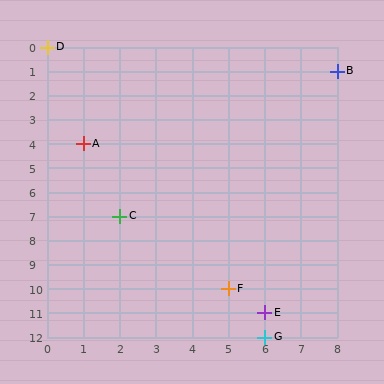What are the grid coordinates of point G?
Point G is at grid coordinates (6, 12).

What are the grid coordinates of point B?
Point B is at grid coordinates (8, 1).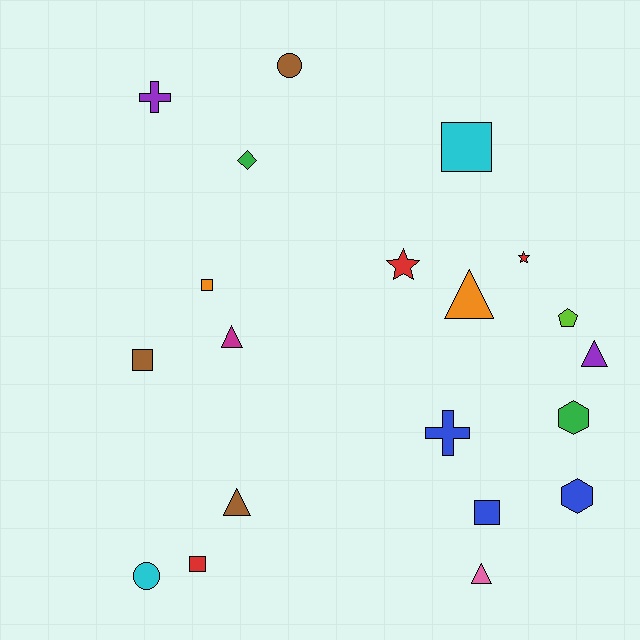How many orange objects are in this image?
There are 2 orange objects.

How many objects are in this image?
There are 20 objects.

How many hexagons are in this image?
There are 2 hexagons.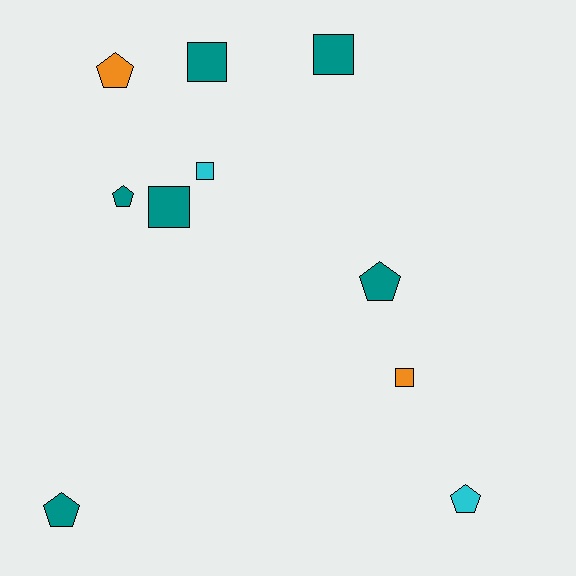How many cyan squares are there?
There is 1 cyan square.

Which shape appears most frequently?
Pentagon, with 5 objects.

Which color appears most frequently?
Teal, with 6 objects.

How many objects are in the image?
There are 10 objects.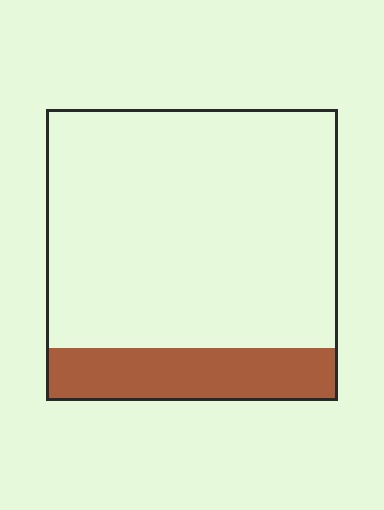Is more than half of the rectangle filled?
No.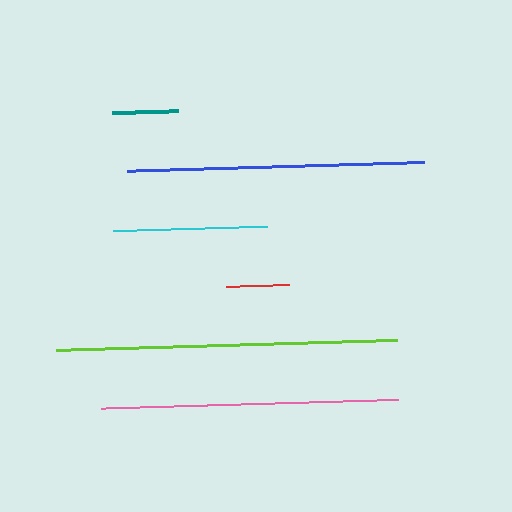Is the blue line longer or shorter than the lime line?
The lime line is longer than the blue line.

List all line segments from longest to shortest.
From longest to shortest: lime, pink, blue, cyan, teal, red.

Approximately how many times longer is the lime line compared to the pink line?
The lime line is approximately 1.1 times the length of the pink line.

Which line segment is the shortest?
The red line is the shortest at approximately 63 pixels.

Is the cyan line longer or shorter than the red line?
The cyan line is longer than the red line.